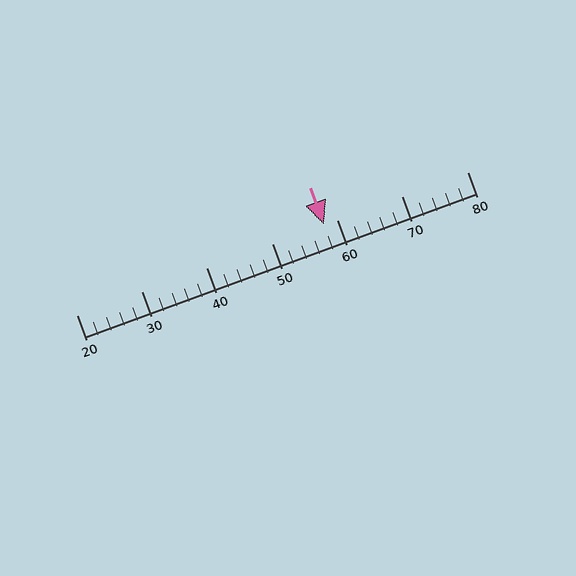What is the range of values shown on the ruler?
The ruler shows values from 20 to 80.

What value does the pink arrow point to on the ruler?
The pink arrow points to approximately 58.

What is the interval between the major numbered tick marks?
The major tick marks are spaced 10 units apart.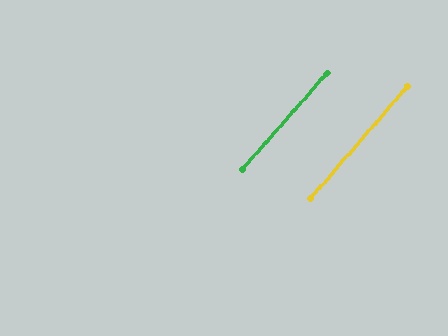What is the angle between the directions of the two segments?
Approximately 1 degree.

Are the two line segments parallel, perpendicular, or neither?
Parallel — their directions differ by only 0.8°.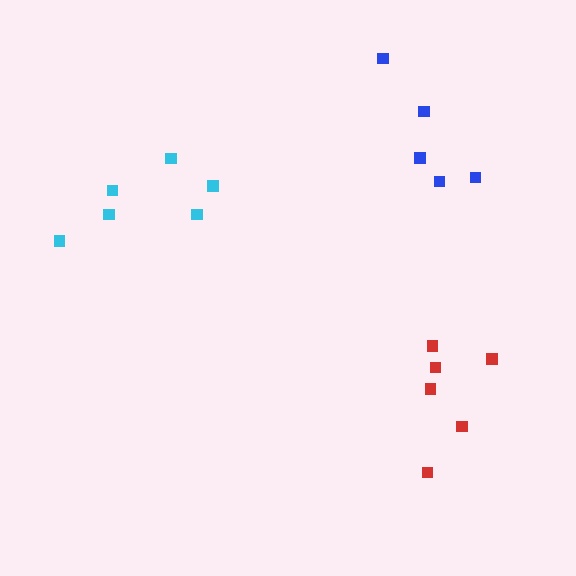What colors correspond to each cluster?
The clusters are colored: red, cyan, blue.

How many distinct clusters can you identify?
There are 3 distinct clusters.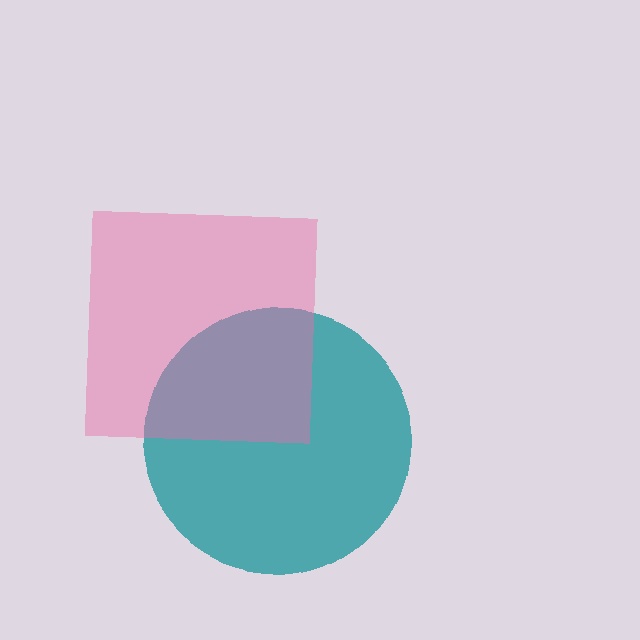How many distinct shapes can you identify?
There are 2 distinct shapes: a teal circle, a pink square.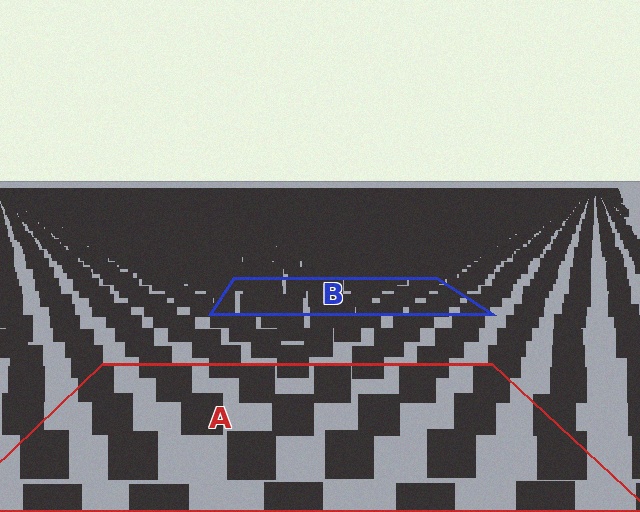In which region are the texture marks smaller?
The texture marks are smaller in region B, because it is farther away.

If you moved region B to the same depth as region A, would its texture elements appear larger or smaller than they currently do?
They would appear larger. At a closer depth, the same texture elements are projected at a bigger on-screen size.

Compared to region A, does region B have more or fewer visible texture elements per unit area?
Region B has more texture elements per unit area — they are packed more densely because it is farther away.